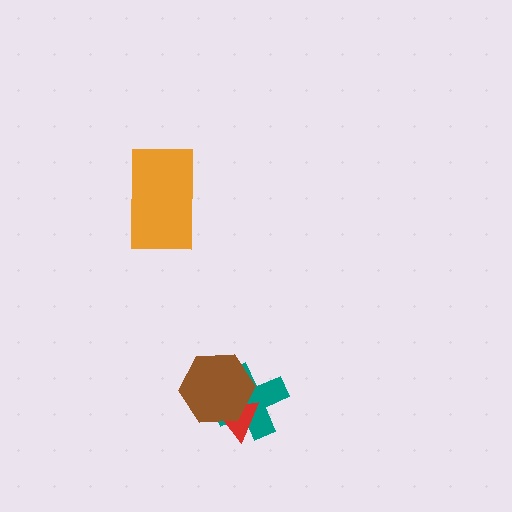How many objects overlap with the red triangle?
2 objects overlap with the red triangle.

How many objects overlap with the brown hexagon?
2 objects overlap with the brown hexagon.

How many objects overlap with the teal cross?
2 objects overlap with the teal cross.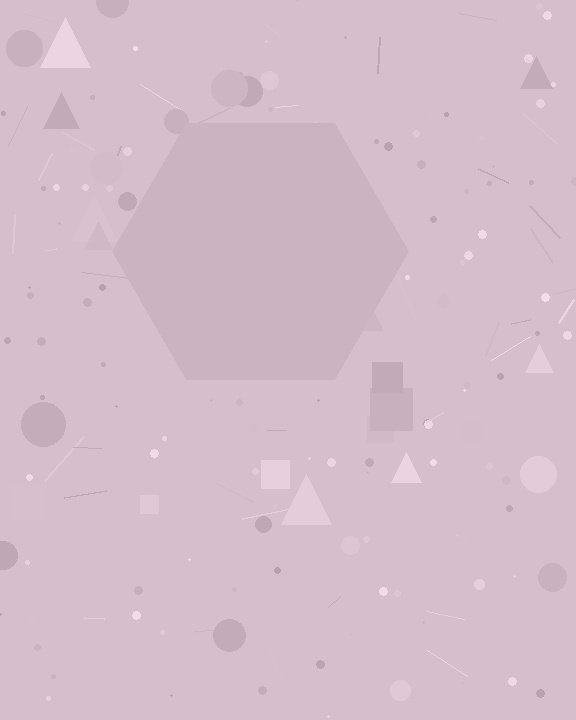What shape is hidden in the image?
A hexagon is hidden in the image.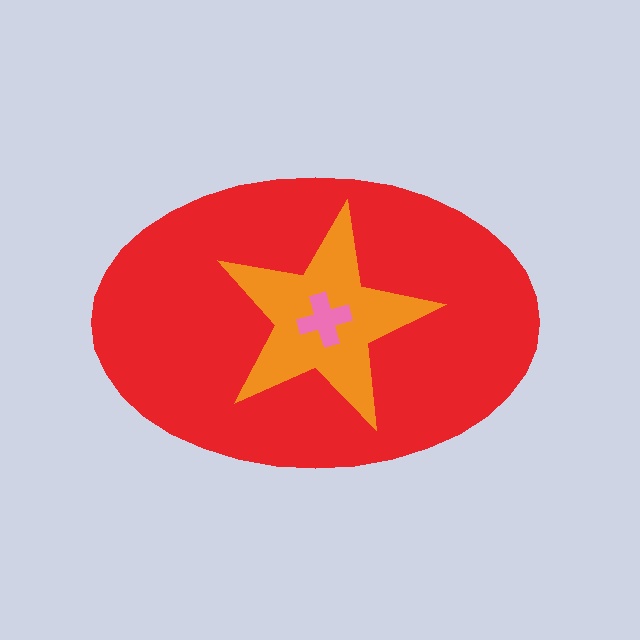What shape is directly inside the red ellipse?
The orange star.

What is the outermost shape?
The red ellipse.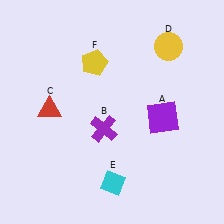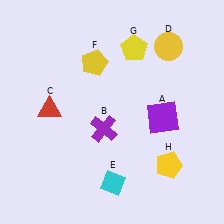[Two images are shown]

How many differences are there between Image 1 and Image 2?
There are 2 differences between the two images.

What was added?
A yellow pentagon (G), a yellow pentagon (H) were added in Image 2.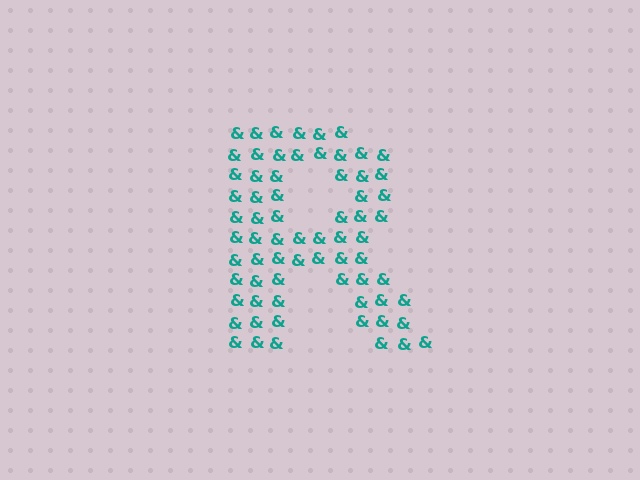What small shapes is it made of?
It is made of small ampersands.